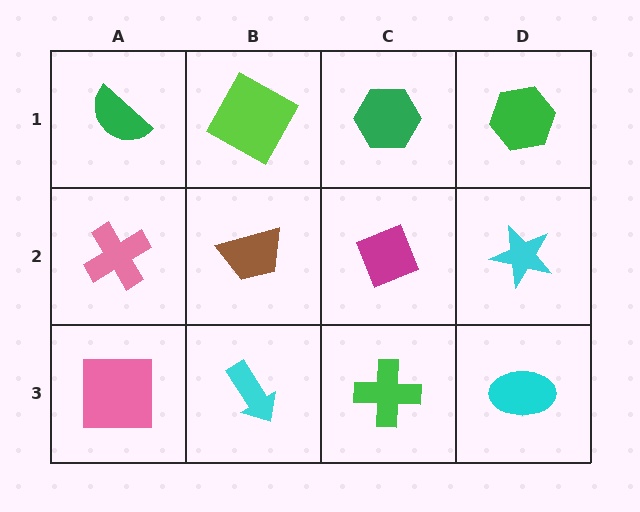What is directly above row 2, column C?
A green hexagon.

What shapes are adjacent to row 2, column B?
A lime square (row 1, column B), a cyan arrow (row 3, column B), a pink cross (row 2, column A), a magenta diamond (row 2, column C).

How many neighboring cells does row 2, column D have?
3.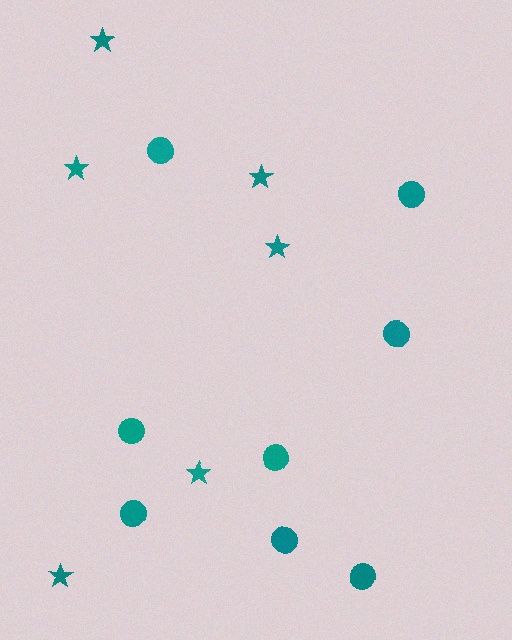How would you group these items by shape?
There are 2 groups: one group of stars (6) and one group of circles (8).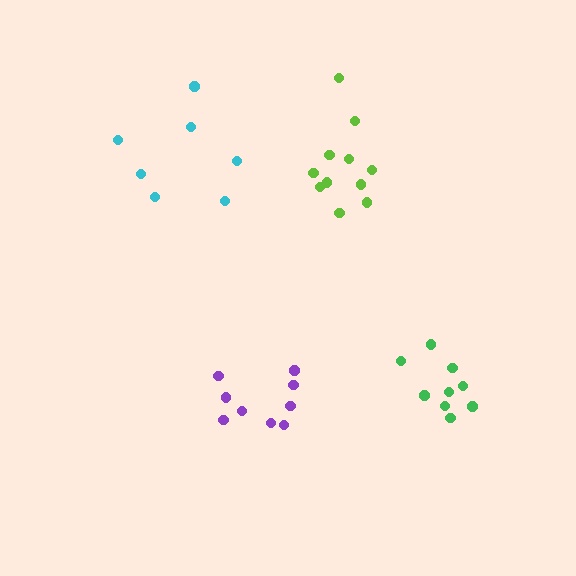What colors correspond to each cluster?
The clusters are colored: green, cyan, lime, purple.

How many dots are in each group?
Group 1: 9 dots, Group 2: 7 dots, Group 3: 11 dots, Group 4: 9 dots (36 total).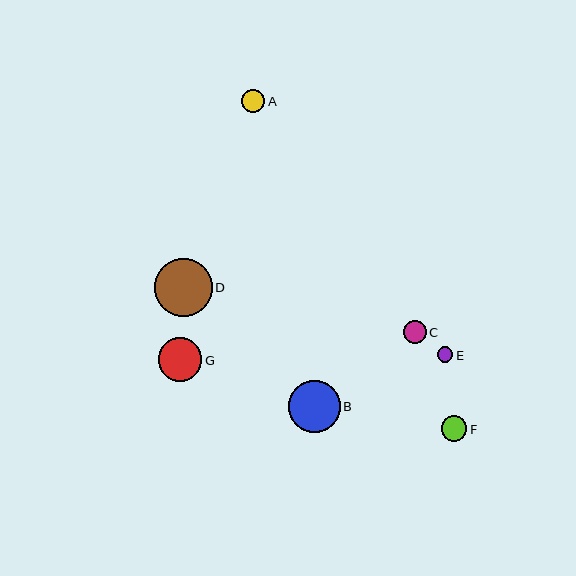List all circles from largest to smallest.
From largest to smallest: D, B, G, F, A, C, E.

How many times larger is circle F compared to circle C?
Circle F is approximately 1.1 times the size of circle C.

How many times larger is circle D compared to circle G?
Circle D is approximately 1.3 times the size of circle G.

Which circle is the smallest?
Circle E is the smallest with a size of approximately 16 pixels.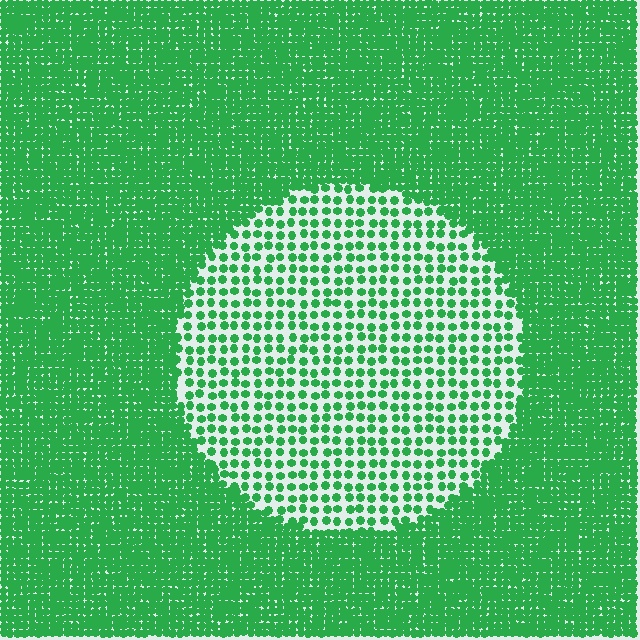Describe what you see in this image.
The image contains small green elements arranged at two different densities. A circle-shaped region is visible where the elements are less densely packed than the surrounding area.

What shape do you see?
I see a circle.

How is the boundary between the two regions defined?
The boundary is defined by a change in element density (approximately 2.6x ratio). All elements are the same color, size, and shape.